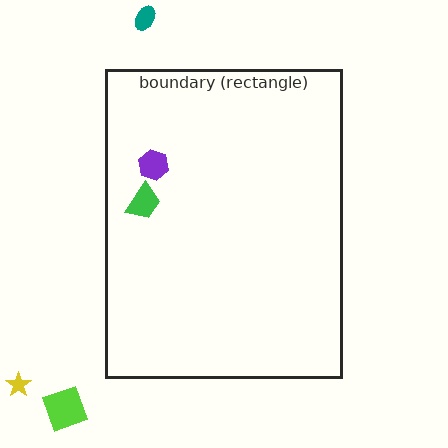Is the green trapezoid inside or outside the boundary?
Inside.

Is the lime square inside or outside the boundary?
Outside.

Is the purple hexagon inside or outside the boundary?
Inside.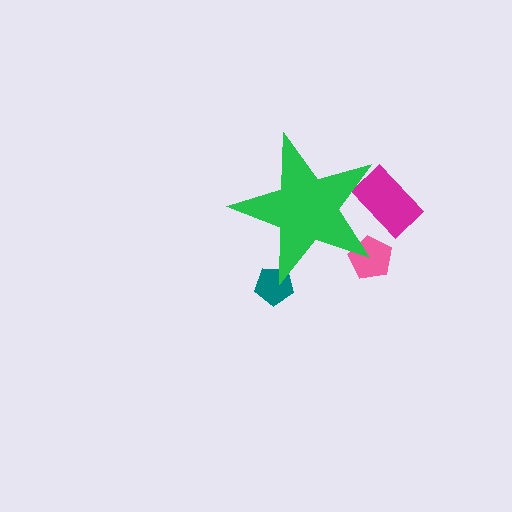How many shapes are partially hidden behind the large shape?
3 shapes are partially hidden.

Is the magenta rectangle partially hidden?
Yes, the magenta rectangle is partially hidden behind the green star.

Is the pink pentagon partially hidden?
Yes, the pink pentagon is partially hidden behind the green star.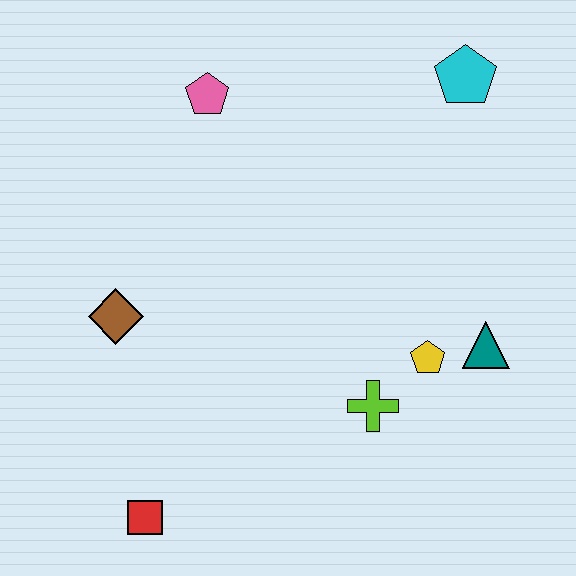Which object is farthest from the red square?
The cyan pentagon is farthest from the red square.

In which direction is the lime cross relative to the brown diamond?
The lime cross is to the right of the brown diamond.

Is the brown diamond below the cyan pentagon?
Yes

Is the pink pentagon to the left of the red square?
No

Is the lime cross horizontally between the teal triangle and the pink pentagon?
Yes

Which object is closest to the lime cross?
The yellow pentagon is closest to the lime cross.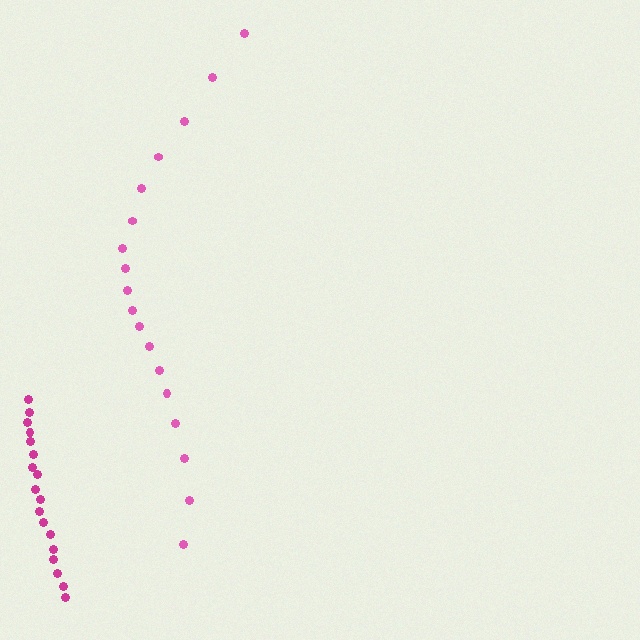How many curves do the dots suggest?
There are 2 distinct paths.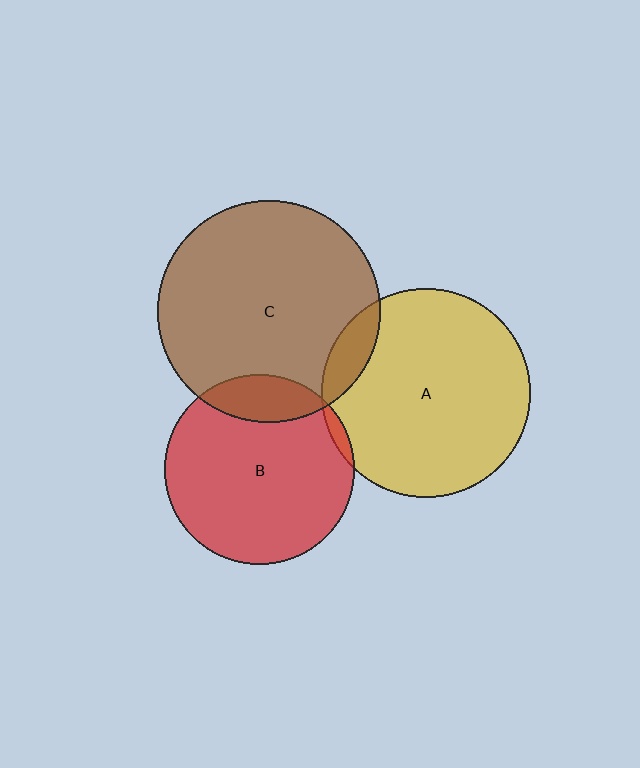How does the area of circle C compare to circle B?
Approximately 1.4 times.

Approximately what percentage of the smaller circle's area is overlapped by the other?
Approximately 10%.